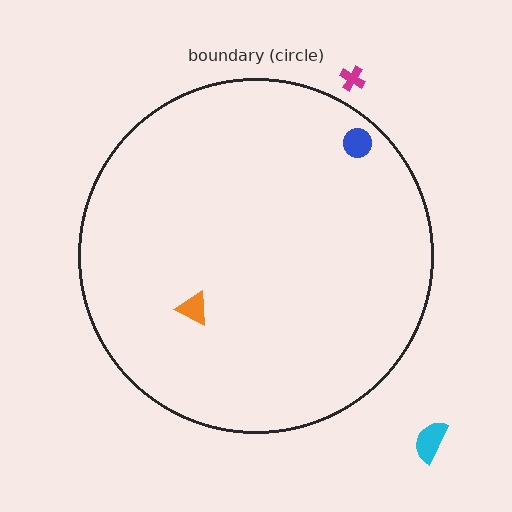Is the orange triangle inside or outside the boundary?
Inside.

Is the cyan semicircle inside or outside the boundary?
Outside.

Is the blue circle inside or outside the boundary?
Inside.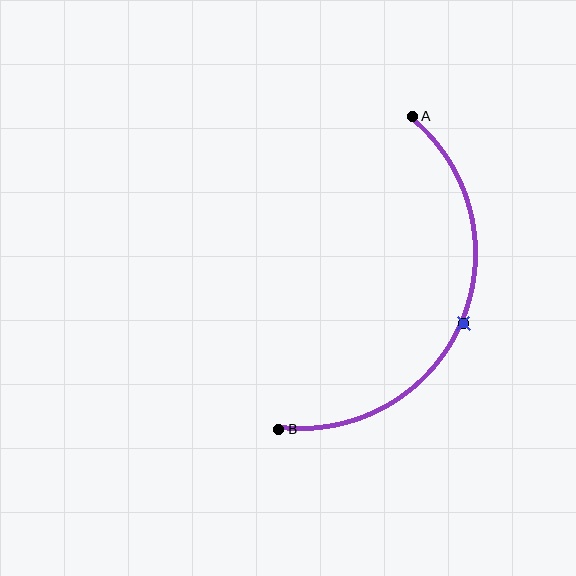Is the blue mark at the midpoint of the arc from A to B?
Yes. The blue mark lies on the arc at equal arc-length from both A and B — it is the arc midpoint.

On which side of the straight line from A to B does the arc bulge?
The arc bulges to the right of the straight line connecting A and B.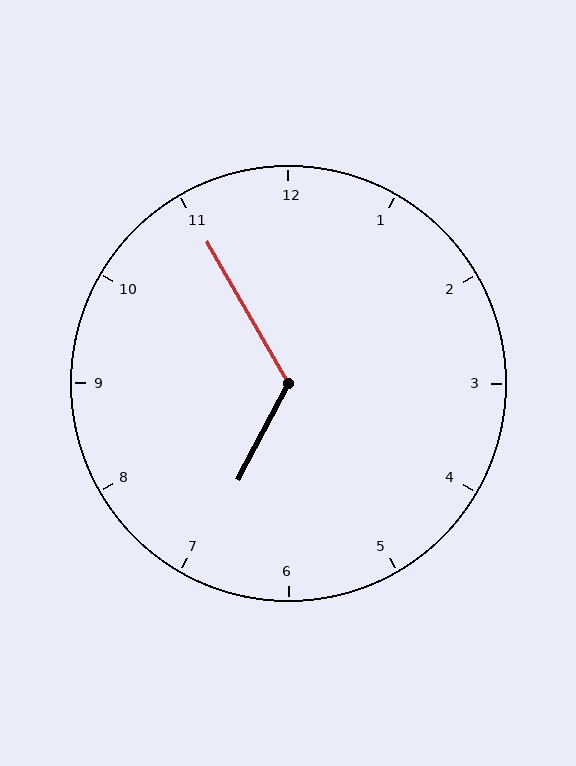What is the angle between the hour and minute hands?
Approximately 122 degrees.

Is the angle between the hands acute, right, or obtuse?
It is obtuse.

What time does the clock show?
6:55.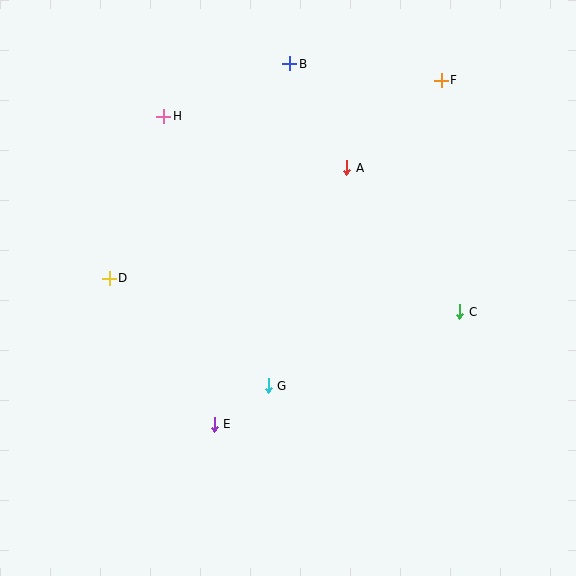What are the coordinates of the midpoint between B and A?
The midpoint between B and A is at (318, 116).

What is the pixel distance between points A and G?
The distance between A and G is 231 pixels.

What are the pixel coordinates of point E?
Point E is at (214, 424).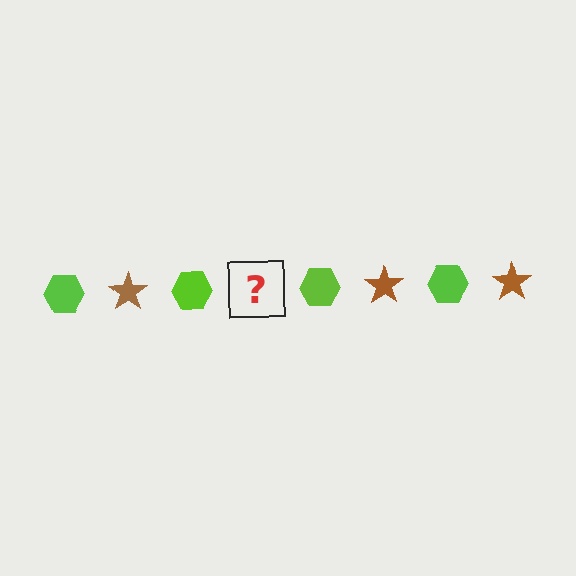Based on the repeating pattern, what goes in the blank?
The blank should be a brown star.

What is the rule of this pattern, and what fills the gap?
The rule is that the pattern alternates between lime hexagon and brown star. The gap should be filled with a brown star.